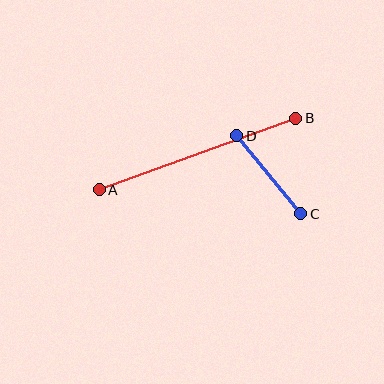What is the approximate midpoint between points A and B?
The midpoint is at approximately (198, 154) pixels.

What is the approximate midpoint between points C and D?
The midpoint is at approximately (269, 175) pixels.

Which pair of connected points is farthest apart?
Points A and B are farthest apart.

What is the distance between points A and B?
The distance is approximately 209 pixels.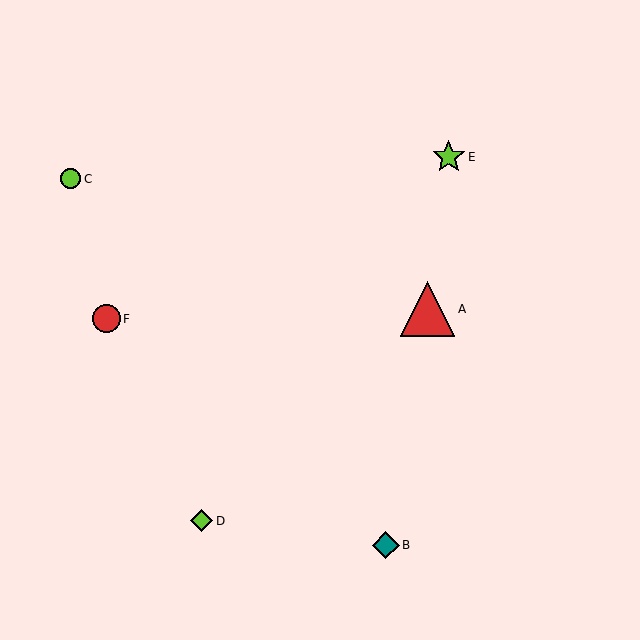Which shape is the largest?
The red triangle (labeled A) is the largest.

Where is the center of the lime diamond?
The center of the lime diamond is at (202, 521).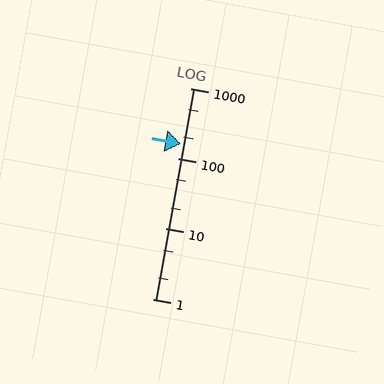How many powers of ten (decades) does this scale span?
The scale spans 3 decades, from 1 to 1000.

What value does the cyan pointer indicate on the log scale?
The pointer indicates approximately 160.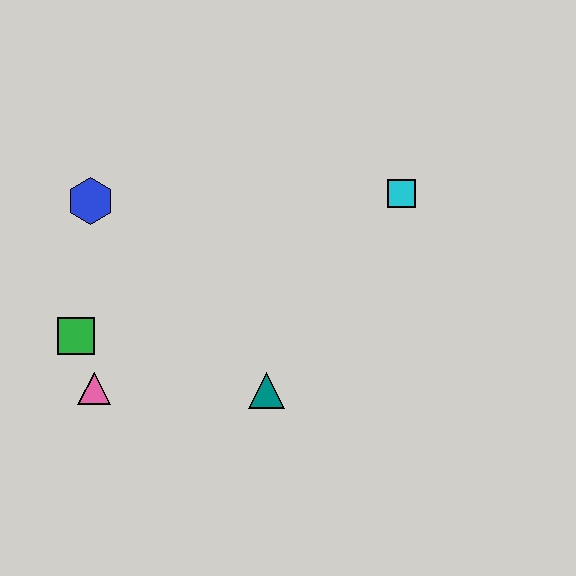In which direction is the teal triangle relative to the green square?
The teal triangle is to the right of the green square.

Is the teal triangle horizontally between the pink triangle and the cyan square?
Yes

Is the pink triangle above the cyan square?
No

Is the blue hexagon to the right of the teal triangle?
No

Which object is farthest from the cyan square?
The pink triangle is farthest from the cyan square.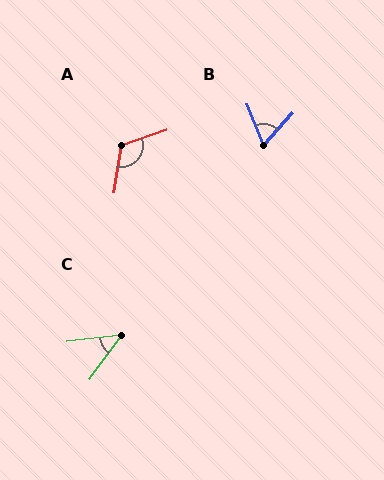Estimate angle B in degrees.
Approximately 64 degrees.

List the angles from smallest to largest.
C (48°), B (64°), A (119°).